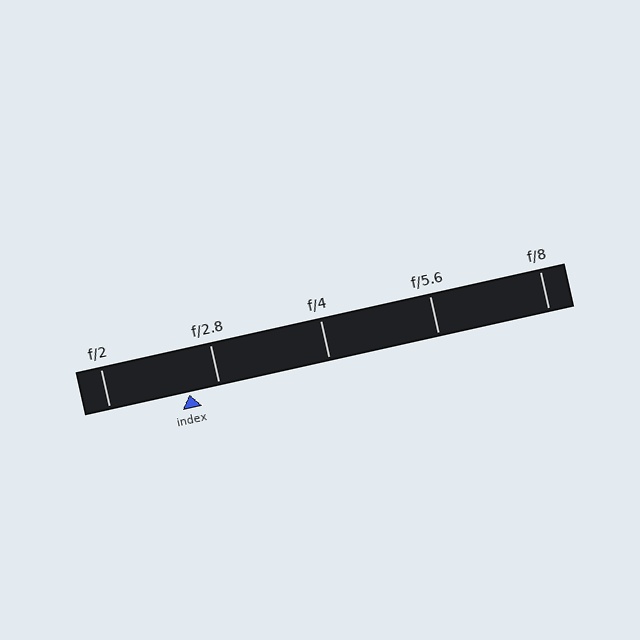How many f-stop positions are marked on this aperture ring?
There are 5 f-stop positions marked.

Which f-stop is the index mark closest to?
The index mark is closest to f/2.8.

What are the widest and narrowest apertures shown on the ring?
The widest aperture shown is f/2 and the narrowest is f/8.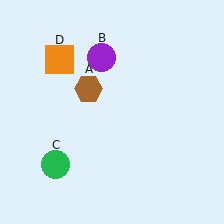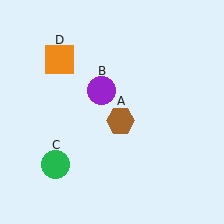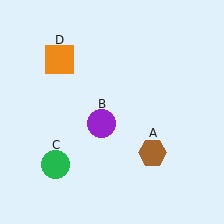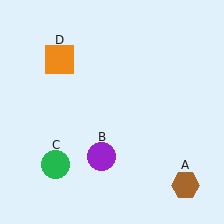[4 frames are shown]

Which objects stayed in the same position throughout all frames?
Green circle (object C) and orange square (object D) remained stationary.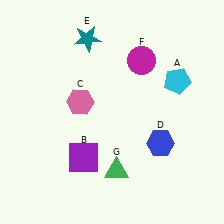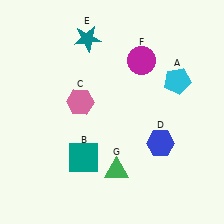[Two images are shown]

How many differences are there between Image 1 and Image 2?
There is 1 difference between the two images.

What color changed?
The square (B) changed from purple in Image 1 to teal in Image 2.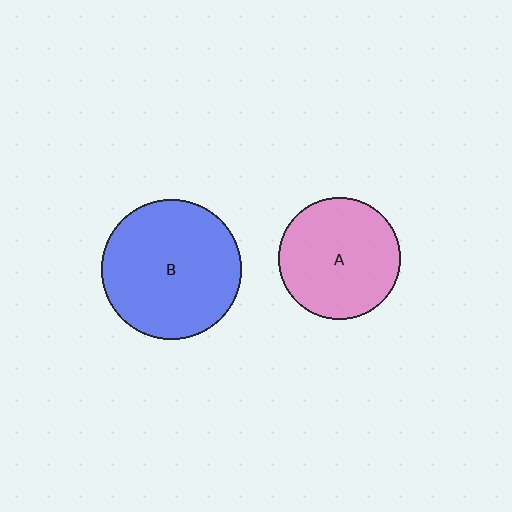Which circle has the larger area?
Circle B (blue).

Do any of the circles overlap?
No, none of the circles overlap.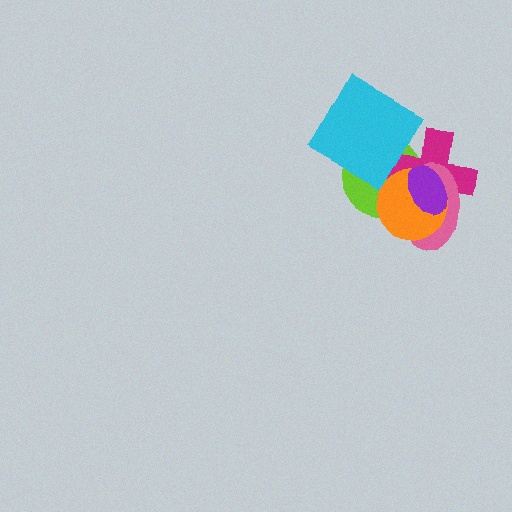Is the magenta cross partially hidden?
Yes, it is partially covered by another shape.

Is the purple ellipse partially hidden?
No, no other shape covers it.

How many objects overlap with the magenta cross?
4 objects overlap with the magenta cross.